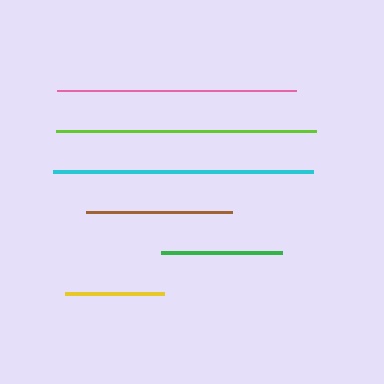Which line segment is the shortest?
The yellow line is the shortest at approximately 99 pixels.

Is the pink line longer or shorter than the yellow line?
The pink line is longer than the yellow line.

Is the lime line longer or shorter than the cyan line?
The cyan line is longer than the lime line.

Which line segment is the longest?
The cyan line is the longest at approximately 260 pixels.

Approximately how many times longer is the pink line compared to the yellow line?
The pink line is approximately 2.4 times the length of the yellow line.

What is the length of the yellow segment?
The yellow segment is approximately 99 pixels long.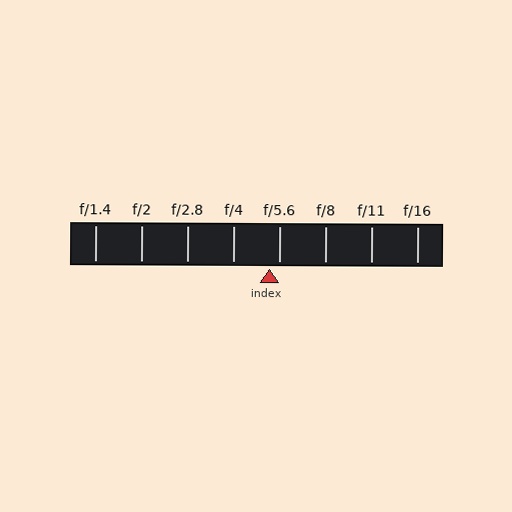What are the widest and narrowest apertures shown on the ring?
The widest aperture shown is f/1.4 and the narrowest is f/16.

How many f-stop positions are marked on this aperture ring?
There are 8 f-stop positions marked.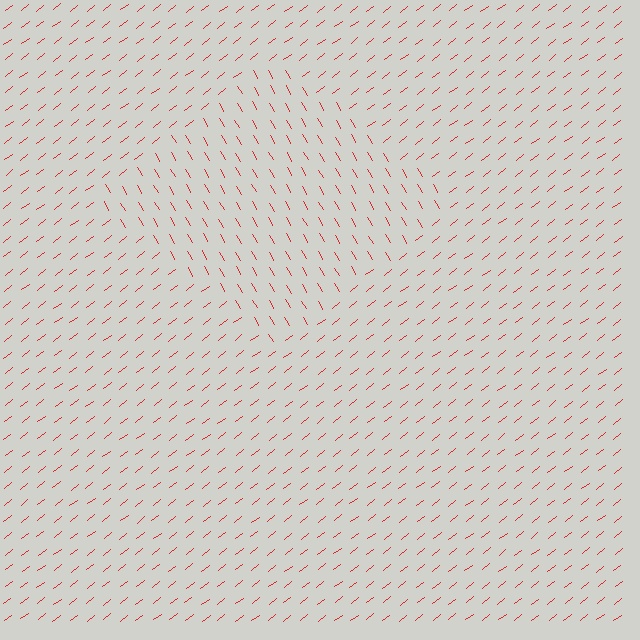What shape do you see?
I see a diamond.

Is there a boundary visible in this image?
Yes, there is a texture boundary formed by a change in line orientation.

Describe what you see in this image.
The image is filled with small red line segments. A diamond region in the image has lines oriented differently from the surrounding lines, creating a visible texture boundary.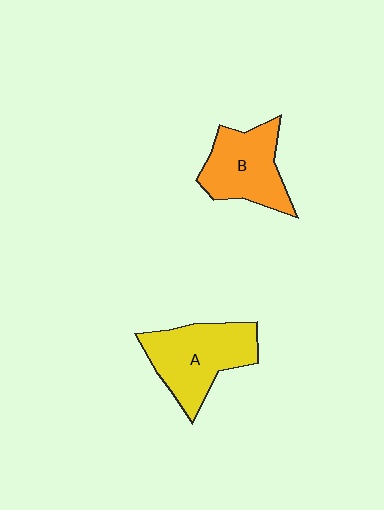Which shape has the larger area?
Shape A (yellow).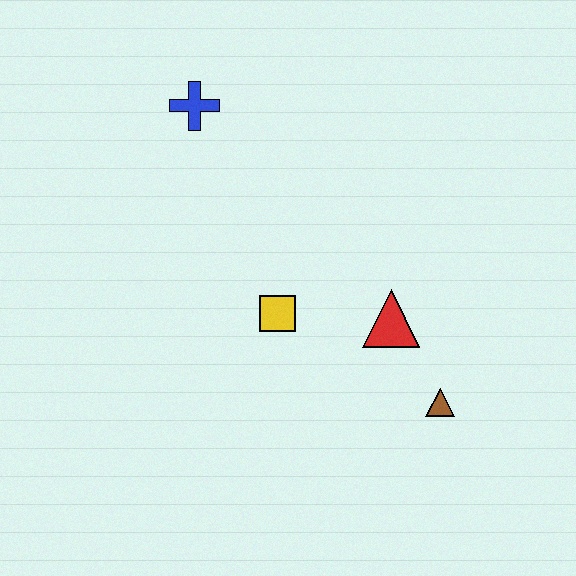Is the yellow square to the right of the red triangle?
No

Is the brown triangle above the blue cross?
No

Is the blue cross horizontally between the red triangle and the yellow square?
No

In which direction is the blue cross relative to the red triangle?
The blue cross is above the red triangle.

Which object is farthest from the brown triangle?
The blue cross is farthest from the brown triangle.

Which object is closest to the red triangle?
The brown triangle is closest to the red triangle.